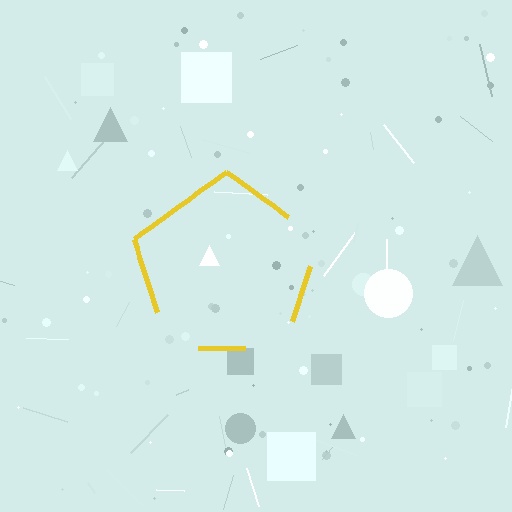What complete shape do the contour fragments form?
The contour fragments form a pentagon.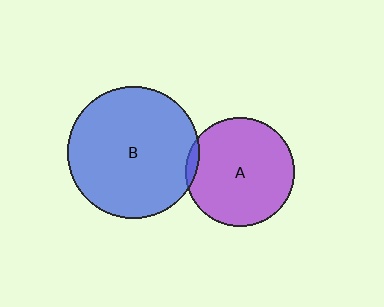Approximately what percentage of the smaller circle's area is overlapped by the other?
Approximately 5%.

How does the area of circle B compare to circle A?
Approximately 1.5 times.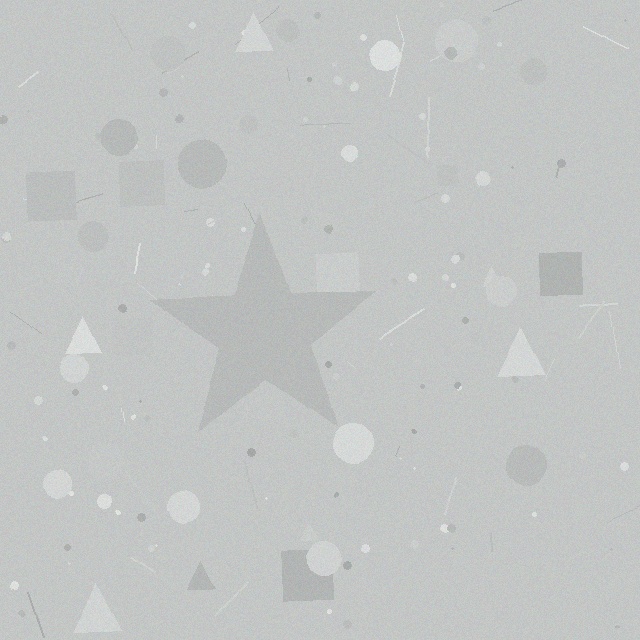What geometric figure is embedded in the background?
A star is embedded in the background.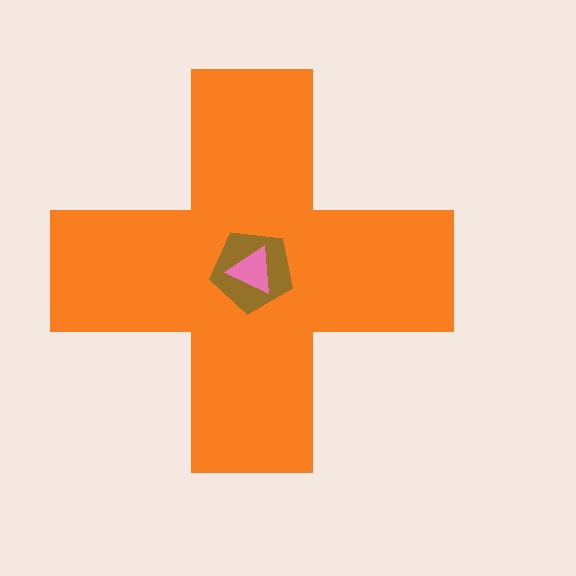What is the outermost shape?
The orange cross.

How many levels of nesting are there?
3.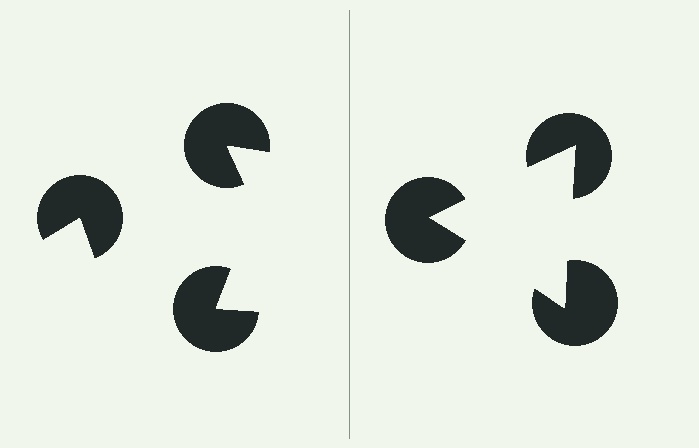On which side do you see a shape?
An illusory triangle appears on the right side. On the left side the wedge cuts are rotated, so no coherent shape forms.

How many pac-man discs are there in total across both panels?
6 — 3 on each side.